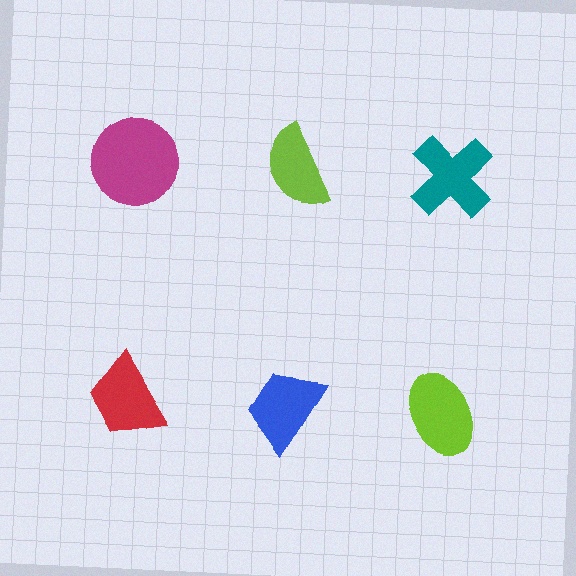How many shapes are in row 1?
3 shapes.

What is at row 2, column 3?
A lime ellipse.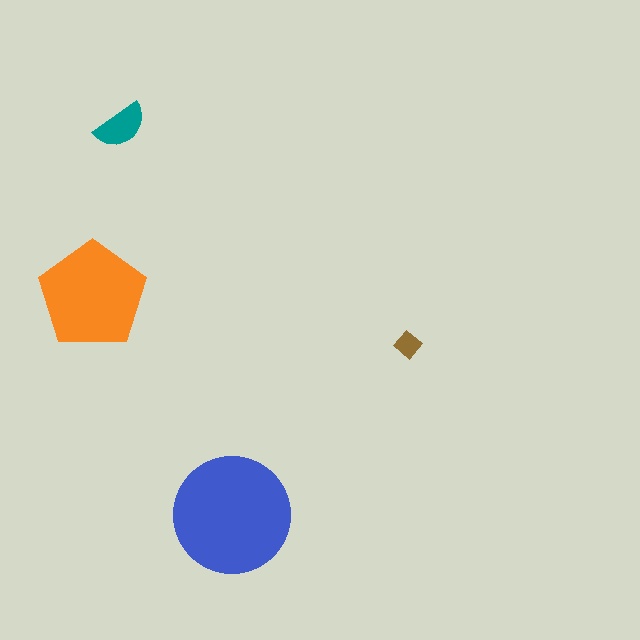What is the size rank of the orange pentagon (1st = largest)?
2nd.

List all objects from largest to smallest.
The blue circle, the orange pentagon, the teal semicircle, the brown diamond.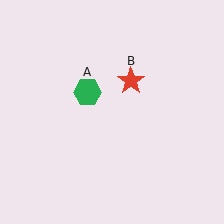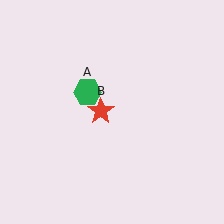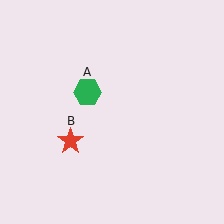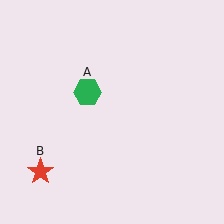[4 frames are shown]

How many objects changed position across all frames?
1 object changed position: red star (object B).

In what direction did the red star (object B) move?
The red star (object B) moved down and to the left.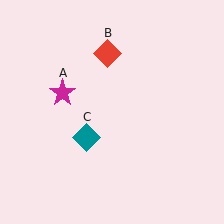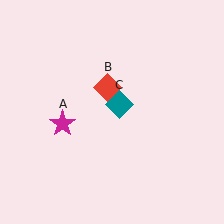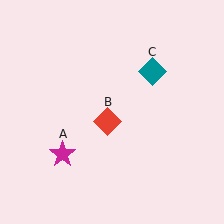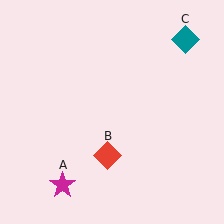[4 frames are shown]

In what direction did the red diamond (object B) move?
The red diamond (object B) moved down.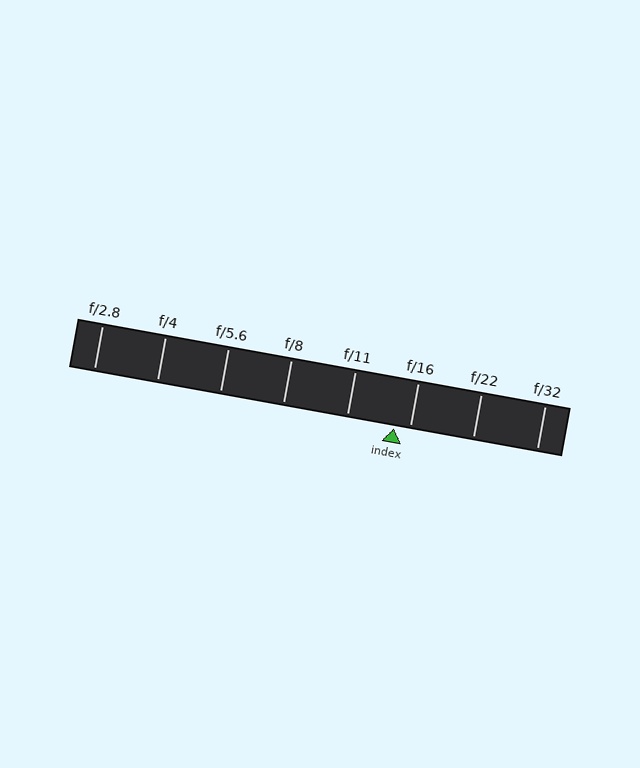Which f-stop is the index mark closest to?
The index mark is closest to f/16.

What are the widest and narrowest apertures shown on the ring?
The widest aperture shown is f/2.8 and the narrowest is f/32.